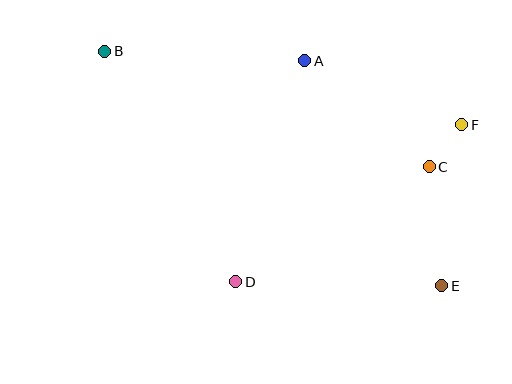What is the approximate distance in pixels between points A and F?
The distance between A and F is approximately 170 pixels.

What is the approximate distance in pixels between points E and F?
The distance between E and F is approximately 162 pixels.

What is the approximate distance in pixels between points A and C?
The distance between A and C is approximately 163 pixels.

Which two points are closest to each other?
Points C and F are closest to each other.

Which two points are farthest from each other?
Points B and E are farthest from each other.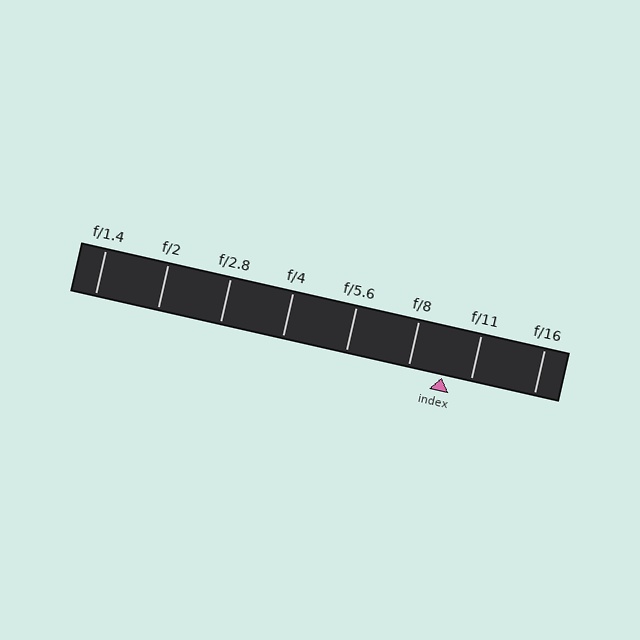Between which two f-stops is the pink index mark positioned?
The index mark is between f/8 and f/11.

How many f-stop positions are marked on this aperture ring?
There are 8 f-stop positions marked.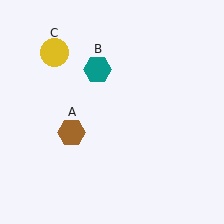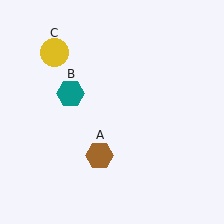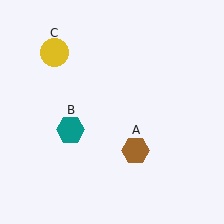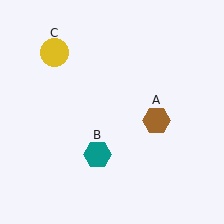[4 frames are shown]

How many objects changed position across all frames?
2 objects changed position: brown hexagon (object A), teal hexagon (object B).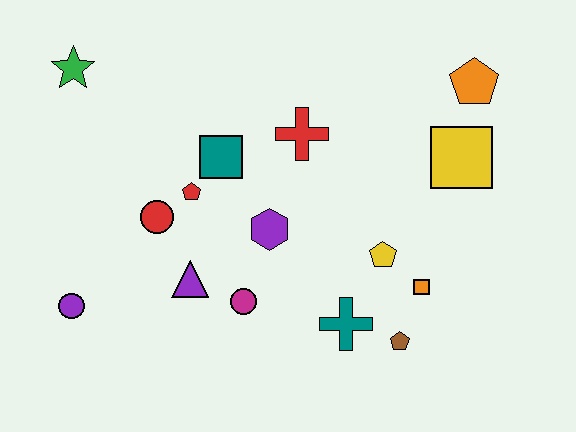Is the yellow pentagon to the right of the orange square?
No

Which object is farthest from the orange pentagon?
The purple circle is farthest from the orange pentagon.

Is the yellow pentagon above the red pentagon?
No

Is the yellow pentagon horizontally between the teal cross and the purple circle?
No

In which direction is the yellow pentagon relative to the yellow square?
The yellow pentagon is below the yellow square.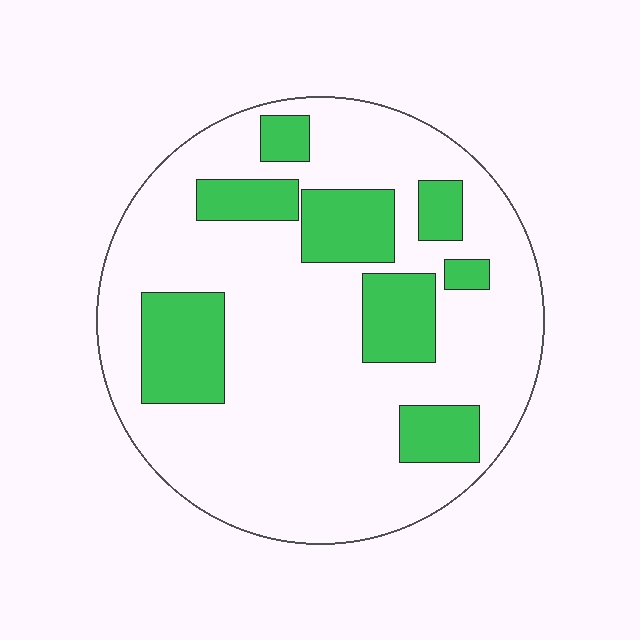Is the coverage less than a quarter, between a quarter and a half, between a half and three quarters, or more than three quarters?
Less than a quarter.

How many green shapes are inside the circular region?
8.